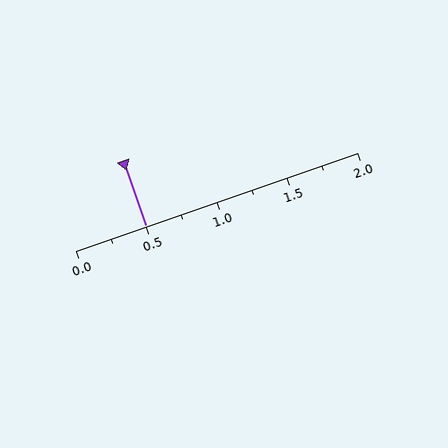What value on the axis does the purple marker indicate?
The marker indicates approximately 0.5.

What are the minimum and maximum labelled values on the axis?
The axis runs from 0.0 to 2.0.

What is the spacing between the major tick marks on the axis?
The major ticks are spaced 0.5 apart.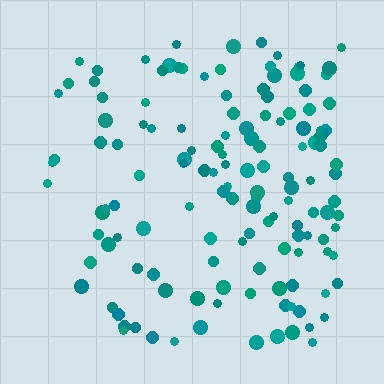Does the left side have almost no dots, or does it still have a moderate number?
Still a moderate number, just noticeably fewer than the right.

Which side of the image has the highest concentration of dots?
The right.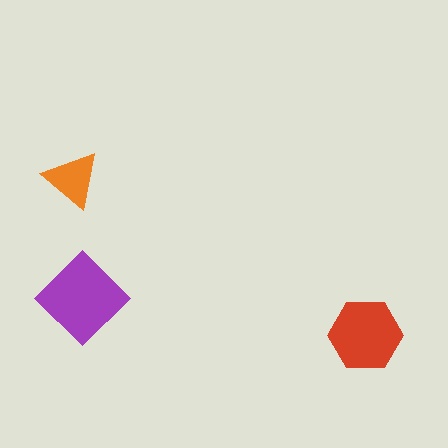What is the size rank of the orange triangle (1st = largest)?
3rd.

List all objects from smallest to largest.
The orange triangle, the red hexagon, the purple diamond.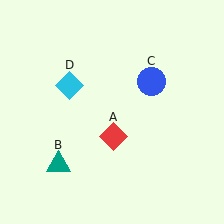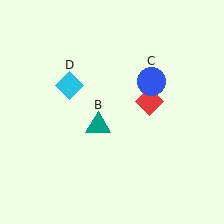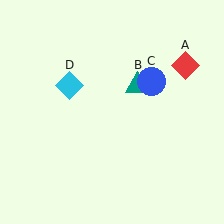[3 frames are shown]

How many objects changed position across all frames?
2 objects changed position: red diamond (object A), teal triangle (object B).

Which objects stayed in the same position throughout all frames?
Blue circle (object C) and cyan diamond (object D) remained stationary.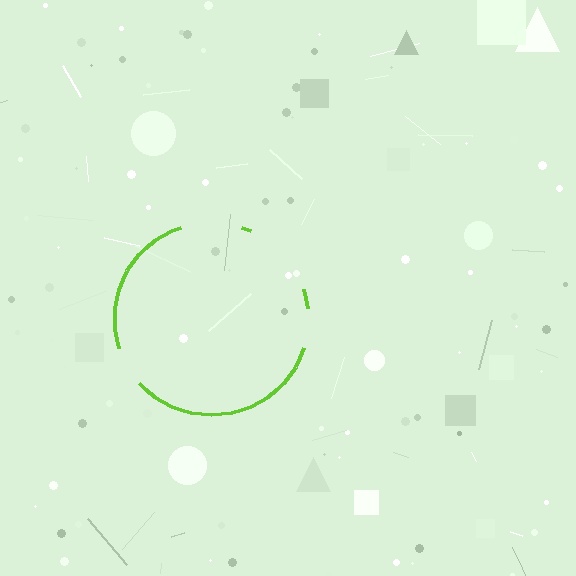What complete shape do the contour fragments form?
The contour fragments form a circle.